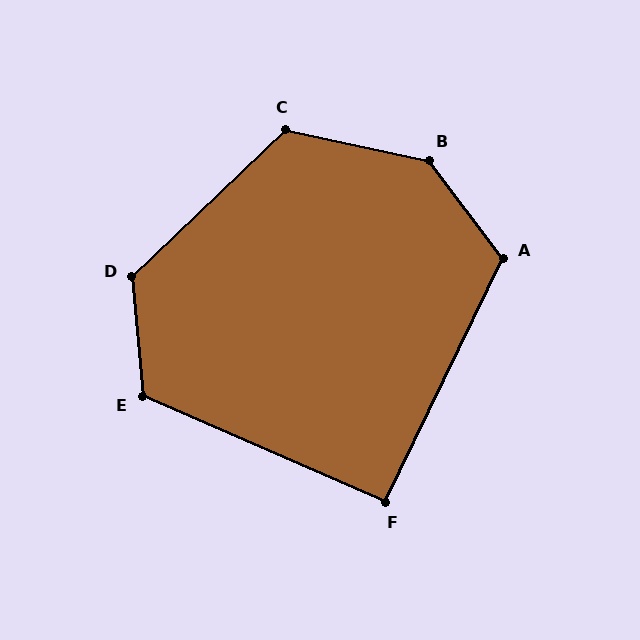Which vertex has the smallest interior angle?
F, at approximately 92 degrees.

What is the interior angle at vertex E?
Approximately 119 degrees (obtuse).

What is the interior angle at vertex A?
Approximately 117 degrees (obtuse).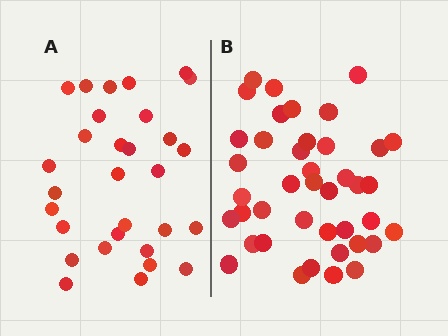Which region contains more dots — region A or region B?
Region B (the right region) has more dots.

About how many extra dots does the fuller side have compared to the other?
Region B has roughly 12 or so more dots than region A.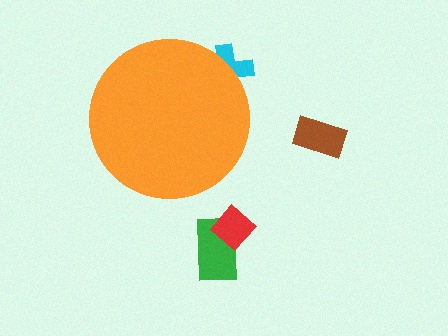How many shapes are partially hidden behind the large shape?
1 shape is partially hidden.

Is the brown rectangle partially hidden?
No, the brown rectangle is fully visible.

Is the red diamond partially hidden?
No, the red diamond is fully visible.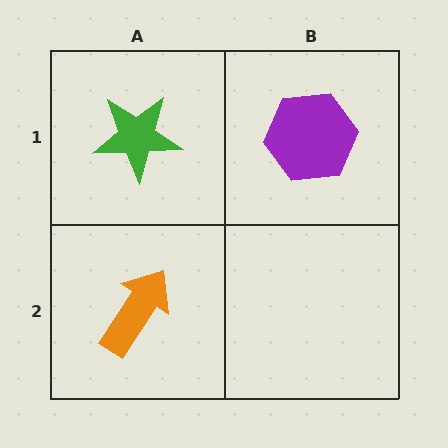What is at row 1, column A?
A green star.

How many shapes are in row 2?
1 shape.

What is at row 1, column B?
A purple hexagon.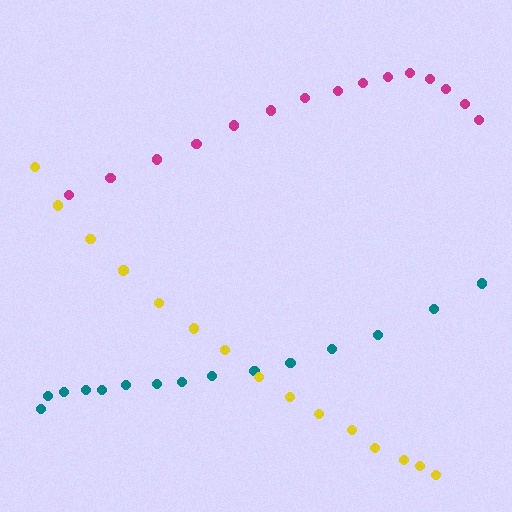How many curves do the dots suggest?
There are 3 distinct paths.